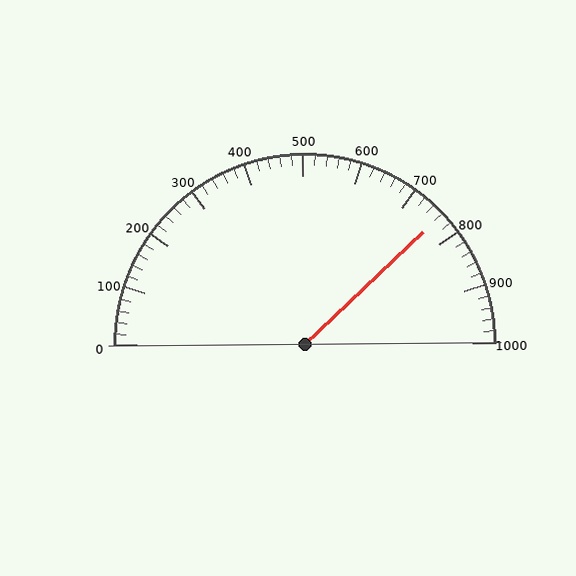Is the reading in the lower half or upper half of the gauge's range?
The reading is in the upper half of the range (0 to 1000).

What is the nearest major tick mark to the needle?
The nearest major tick mark is 800.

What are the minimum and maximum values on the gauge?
The gauge ranges from 0 to 1000.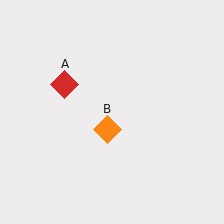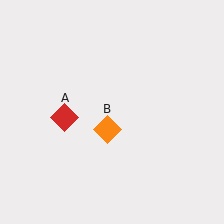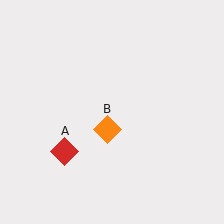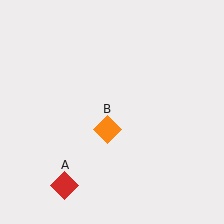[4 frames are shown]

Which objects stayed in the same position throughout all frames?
Orange diamond (object B) remained stationary.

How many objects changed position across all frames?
1 object changed position: red diamond (object A).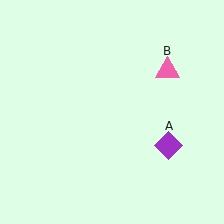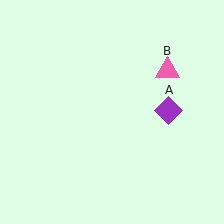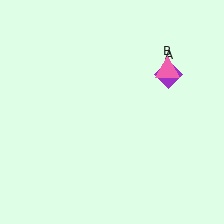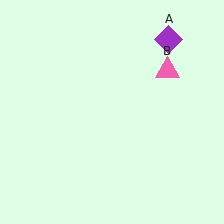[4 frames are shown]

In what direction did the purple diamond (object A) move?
The purple diamond (object A) moved up.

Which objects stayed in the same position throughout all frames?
Pink triangle (object B) remained stationary.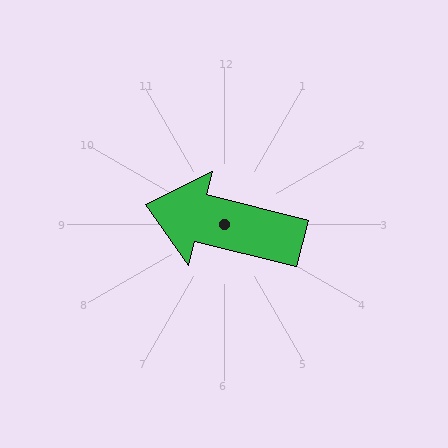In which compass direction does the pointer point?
West.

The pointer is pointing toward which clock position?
Roughly 9 o'clock.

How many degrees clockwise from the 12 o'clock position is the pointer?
Approximately 284 degrees.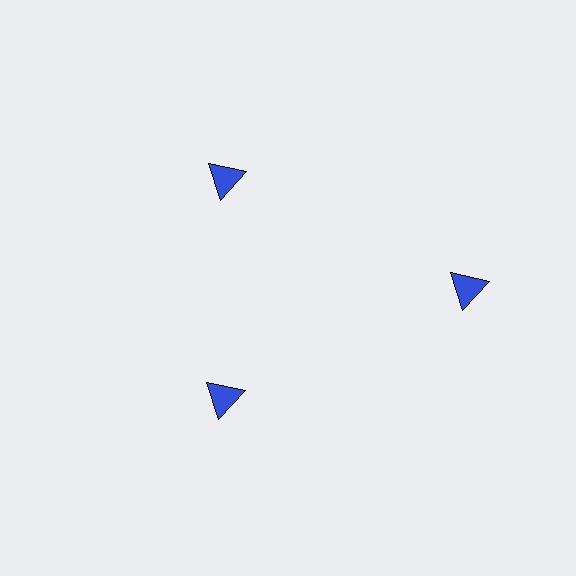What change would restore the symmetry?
The symmetry would be restored by moving it inward, back onto the ring so that all 3 triangles sit at equal angles and equal distance from the center.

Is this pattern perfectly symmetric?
No. The 3 blue triangles are arranged in a ring, but one element near the 3 o'clock position is pushed outward from the center, breaking the 3-fold rotational symmetry.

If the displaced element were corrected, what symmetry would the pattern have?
It would have 3-fold rotational symmetry — the pattern would map onto itself every 120 degrees.